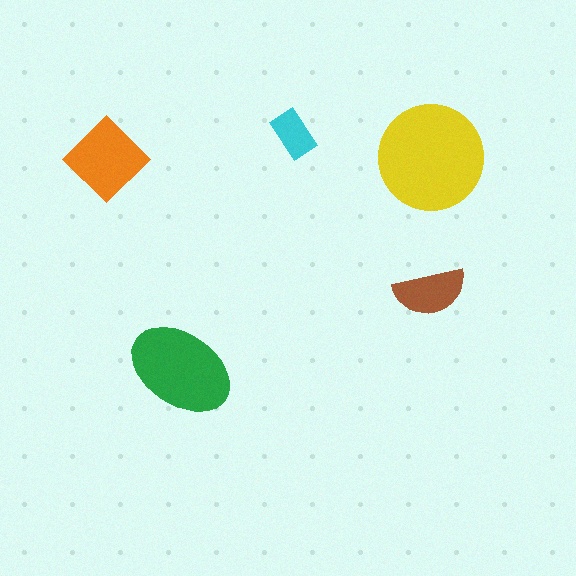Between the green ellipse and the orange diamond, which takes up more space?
The green ellipse.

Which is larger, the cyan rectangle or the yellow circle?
The yellow circle.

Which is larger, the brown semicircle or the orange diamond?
The orange diamond.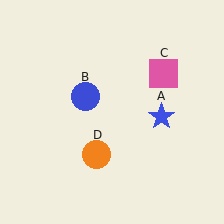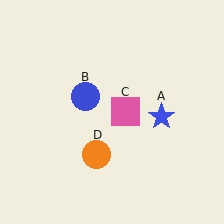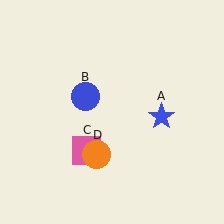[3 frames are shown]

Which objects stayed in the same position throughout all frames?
Blue star (object A) and blue circle (object B) and orange circle (object D) remained stationary.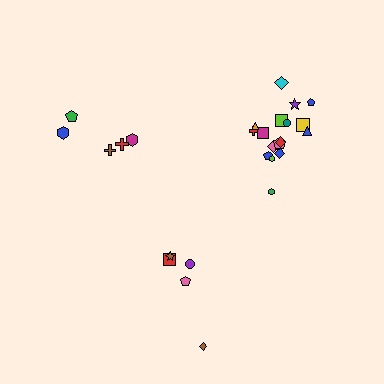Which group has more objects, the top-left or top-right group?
The top-right group.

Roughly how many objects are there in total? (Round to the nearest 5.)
Roughly 30 objects in total.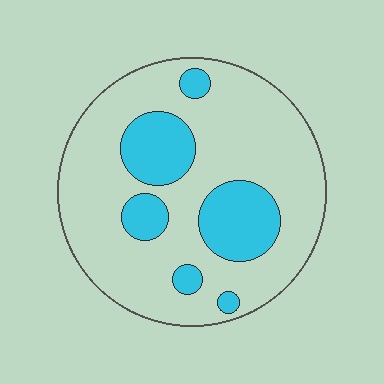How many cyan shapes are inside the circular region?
6.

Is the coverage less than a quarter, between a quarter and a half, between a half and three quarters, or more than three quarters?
Less than a quarter.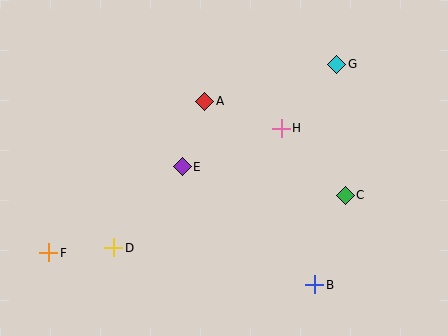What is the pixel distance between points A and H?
The distance between A and H is 81 pixels.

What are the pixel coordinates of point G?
Point G is at (337, 64).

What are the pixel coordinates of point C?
Point C is at (345, 195).